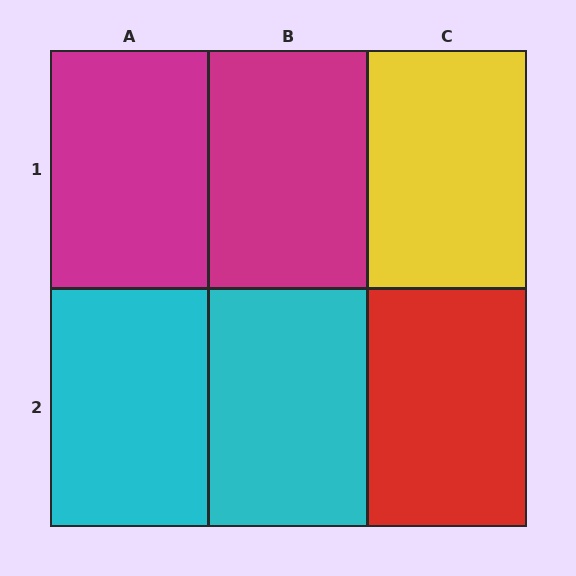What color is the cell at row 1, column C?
Yellow.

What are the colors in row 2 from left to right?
Cyan, cyan, red.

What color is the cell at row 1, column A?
Magenta.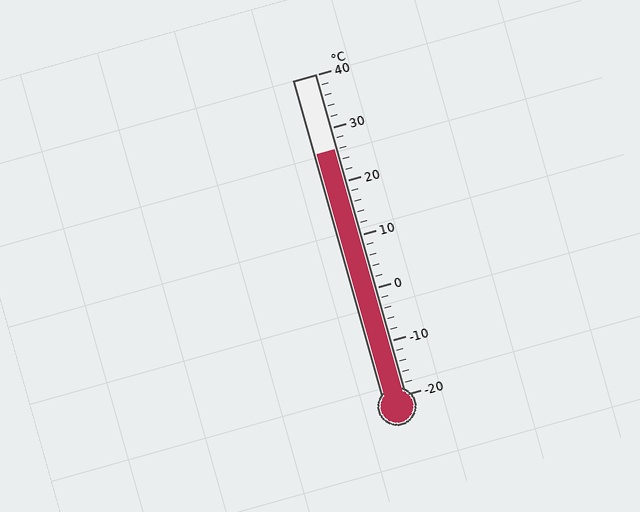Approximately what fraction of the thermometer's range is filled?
The thermometer is filled to approximately 75% of its range.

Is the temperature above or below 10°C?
The temperature is above 10°C.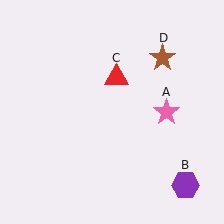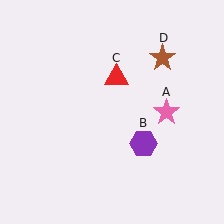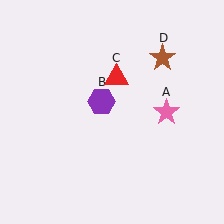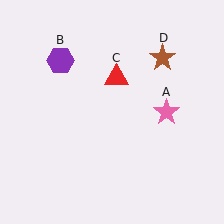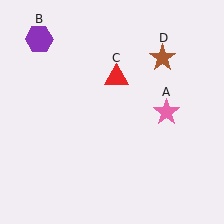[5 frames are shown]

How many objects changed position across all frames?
1 object changed position: purple hexagon (object B).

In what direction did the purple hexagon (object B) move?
The purple hexagon (object B) moved up and to the left.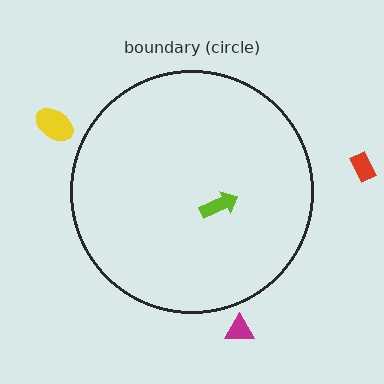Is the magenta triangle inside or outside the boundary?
Outside.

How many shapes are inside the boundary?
1 inside, 3 outside.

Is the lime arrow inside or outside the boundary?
Inside.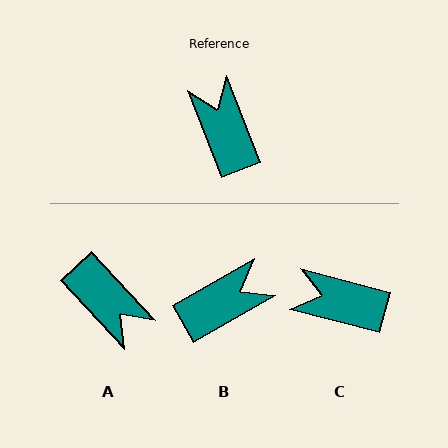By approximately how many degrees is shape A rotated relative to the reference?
Approximately 158 degrees clockwise.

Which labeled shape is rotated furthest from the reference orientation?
A, about 158 degrees away.